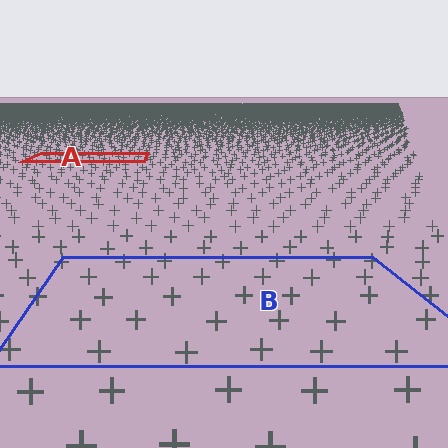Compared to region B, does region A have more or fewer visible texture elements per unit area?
Region A has more texture elements per unit area — they are packed more densely because it is farther away.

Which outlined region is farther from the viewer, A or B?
Region A is farther from the viewer — the texture elements inside it appear smaller and more densely packed.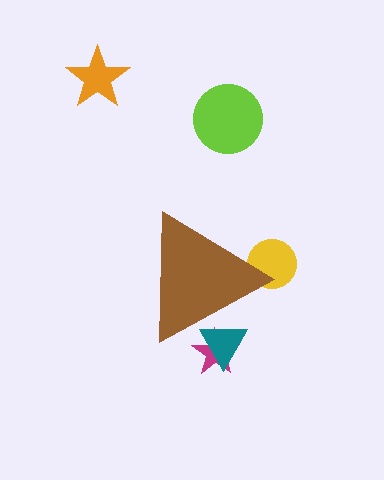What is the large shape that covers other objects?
A brown triangle.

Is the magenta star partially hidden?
Yes, the magenta star is partially hidden behind the brown triangle.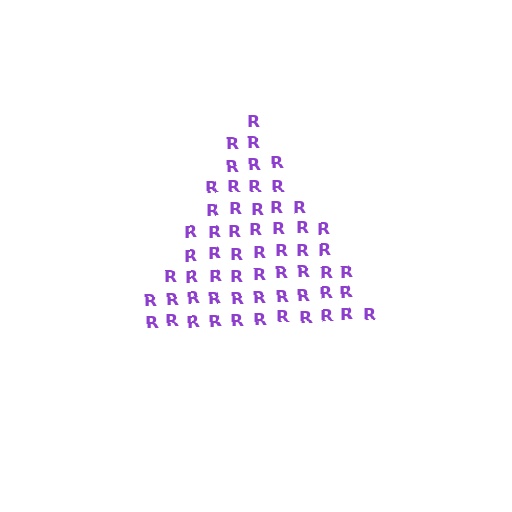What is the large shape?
The large shape is a triangle.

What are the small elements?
The small elements are letter R's.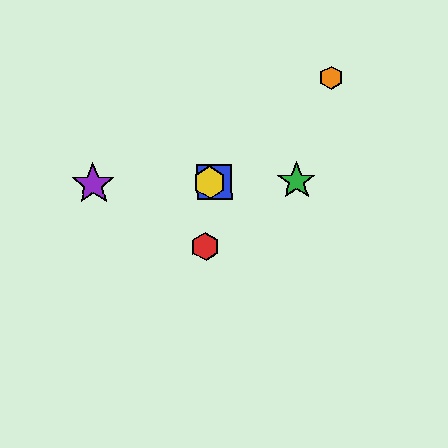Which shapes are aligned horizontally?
The blue square, the green star, the yellow hexagon, the purple star are aligned horizontally.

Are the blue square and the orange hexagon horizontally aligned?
No, the blue square is at y≈182 and the orange hexagon is at y≈78.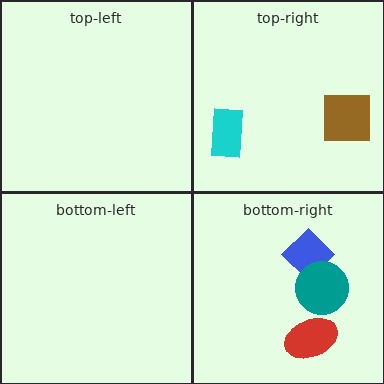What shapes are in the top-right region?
The brown square, the cyan rectangle.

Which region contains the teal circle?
The bottom-right region.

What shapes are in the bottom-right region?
The blue diamond, the red ellipse, the teal circle.